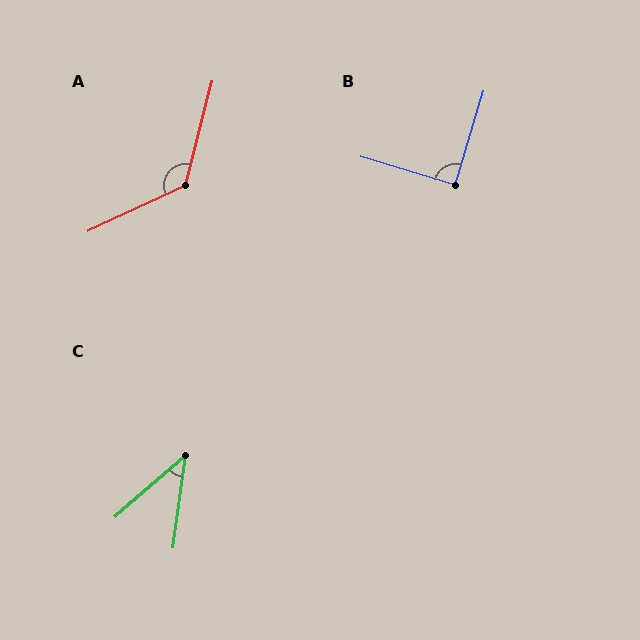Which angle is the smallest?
C, at approximately 41 degrees.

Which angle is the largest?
A, at approximately 129 degrees.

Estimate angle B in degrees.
Approximately 91 degrees.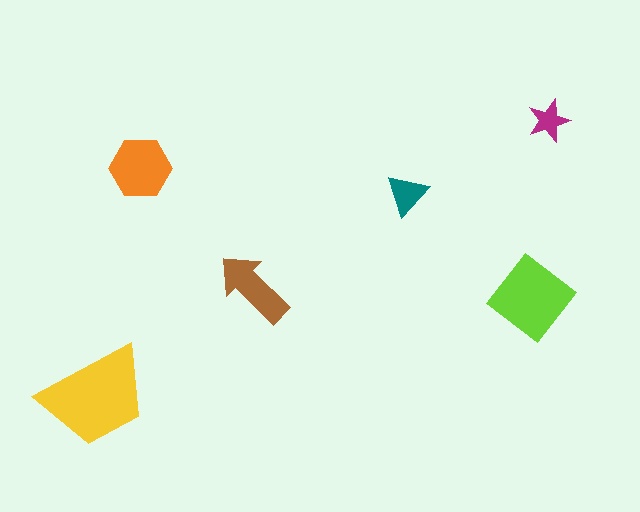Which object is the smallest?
The magenta star.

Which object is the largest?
The yellow trapezoid.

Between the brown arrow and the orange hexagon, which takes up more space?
The orange hexagon.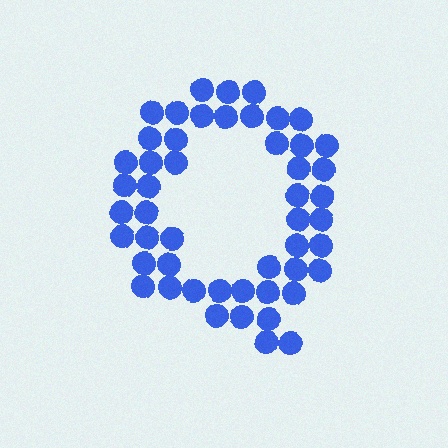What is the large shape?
The large shape is the letter Q.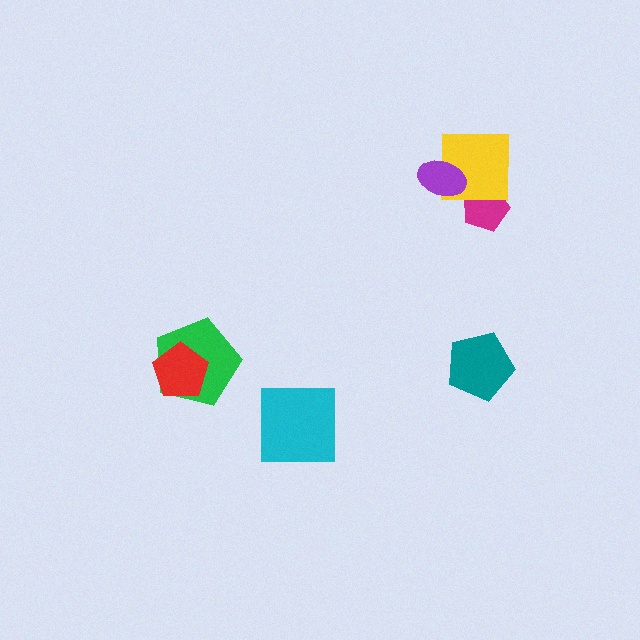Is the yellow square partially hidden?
Yes, it is partially covered by another shape.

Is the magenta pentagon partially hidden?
Yes, it is partially covered by another shape.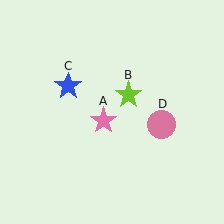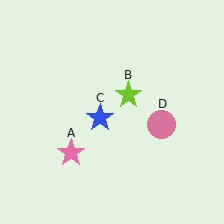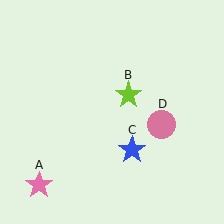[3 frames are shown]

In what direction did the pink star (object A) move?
The pink star (object A) moved down and to the left.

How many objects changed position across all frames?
2 objects changed position: pink star (object A), blue star (object C).